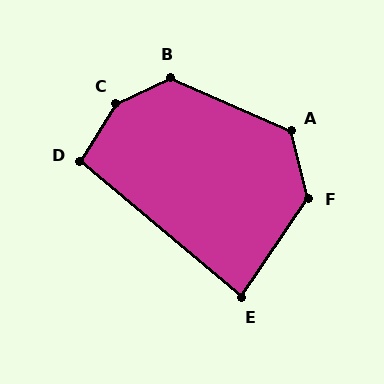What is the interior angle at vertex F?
Approximately 132 degrees (obtuse).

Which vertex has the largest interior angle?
C, at approximately 148 degrees.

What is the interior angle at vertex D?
Approximately 98 degrees (obtuse).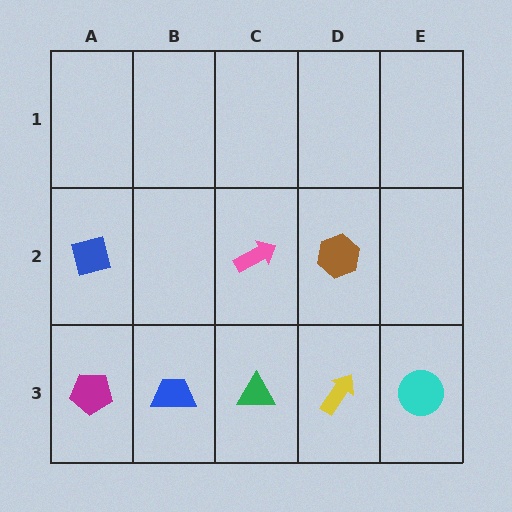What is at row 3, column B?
A blue trapezoid.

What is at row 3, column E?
A cyan circle.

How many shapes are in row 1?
0 shapes.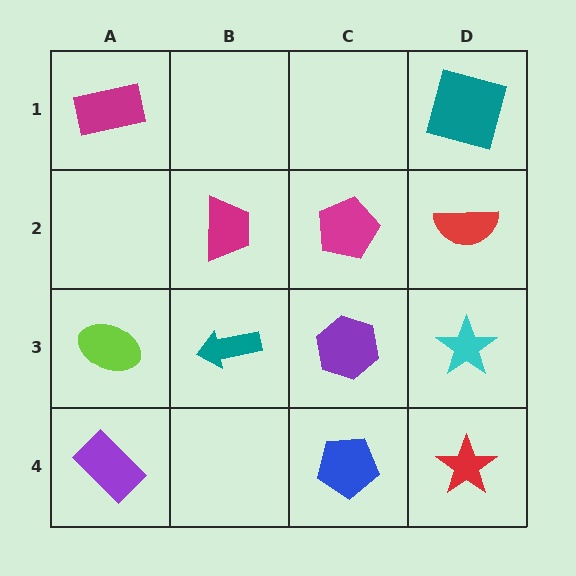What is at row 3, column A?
A lime ellipse.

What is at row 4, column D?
A red star.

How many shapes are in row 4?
3 shapes.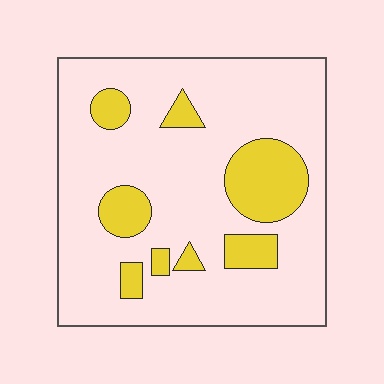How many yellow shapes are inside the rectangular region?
8.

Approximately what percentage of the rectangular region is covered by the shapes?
Approximately 20%.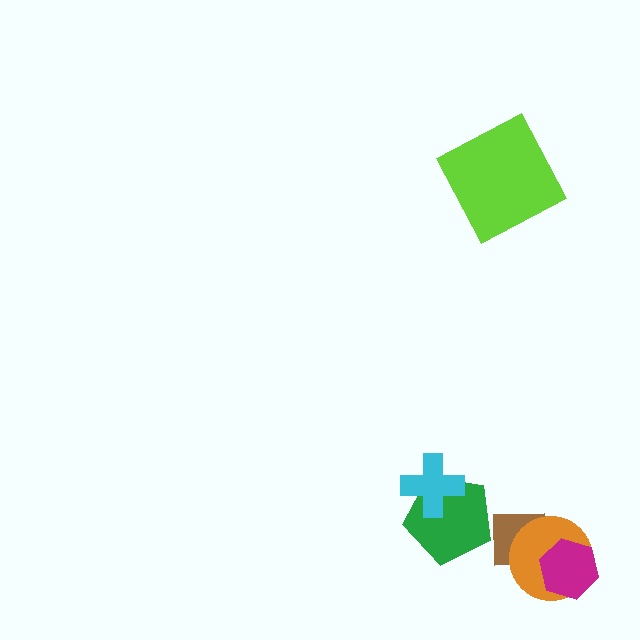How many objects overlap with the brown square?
3 objects overlap with the brown square.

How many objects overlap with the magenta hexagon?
2 objects overlap with the magenta hexagon.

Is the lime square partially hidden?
No, no other shape covers it.